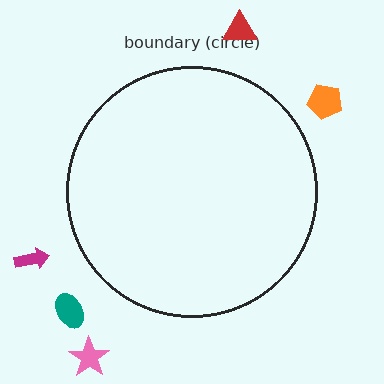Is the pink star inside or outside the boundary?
Outside.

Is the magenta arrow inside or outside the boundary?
Outside.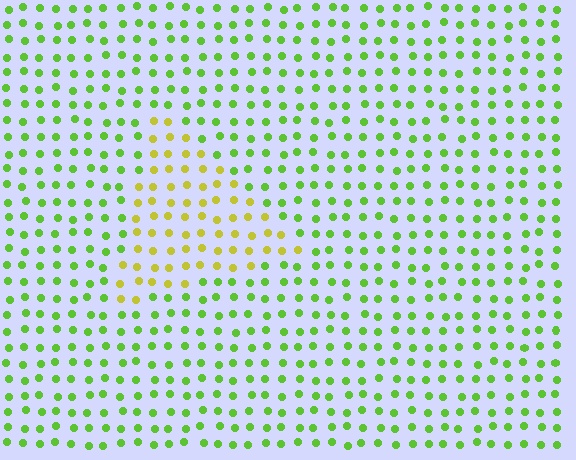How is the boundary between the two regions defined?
The boundary is defined purely by a slight shift in hue (about 41 degrees). Spacing, size, and orientation are identical on both sides.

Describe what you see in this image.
The image is filled with small lime elements in a uniform arrangement. A triangle-shaped region is visible where the elements are tinted to a slightly different hue, forming a subtle color boundary.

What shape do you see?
I see a triangle.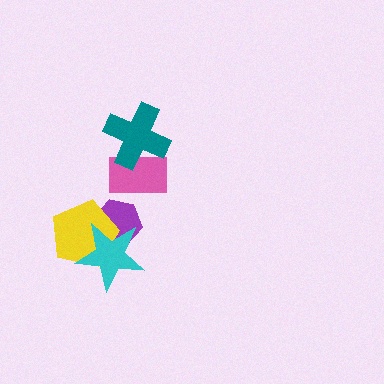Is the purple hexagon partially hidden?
Yes, it is partially covered by another shape.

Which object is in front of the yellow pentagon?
The cyan star is in front of the yellow pentagon.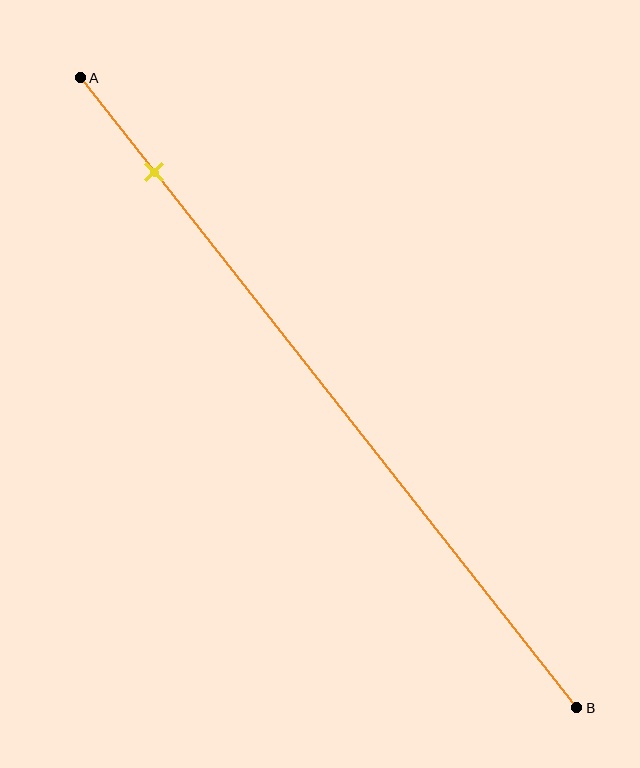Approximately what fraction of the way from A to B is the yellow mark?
The yellow mark is approximately 15% of the way from A to B.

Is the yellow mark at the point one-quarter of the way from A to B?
No, the mark is at about 15% from A, not at the 25% one-quarter point.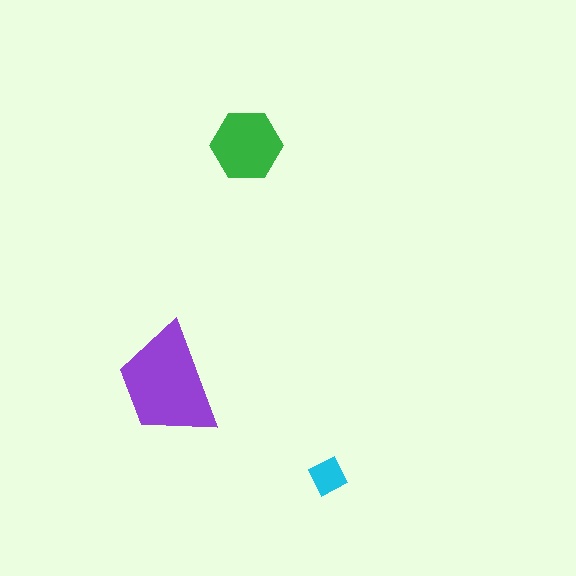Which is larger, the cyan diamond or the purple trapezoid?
The purple trapezoid.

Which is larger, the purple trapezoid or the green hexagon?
The purple trapezoid.